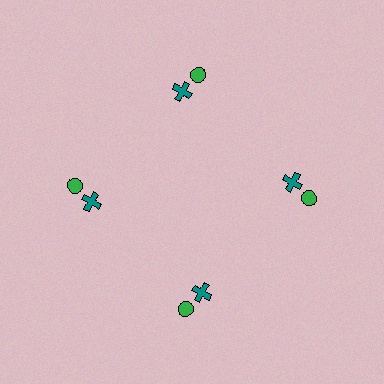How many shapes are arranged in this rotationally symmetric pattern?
There are 8 shapes, arranged in 4 groups of 2.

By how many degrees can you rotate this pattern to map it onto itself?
The pattern maps onto itself every 90 degrees of rotation.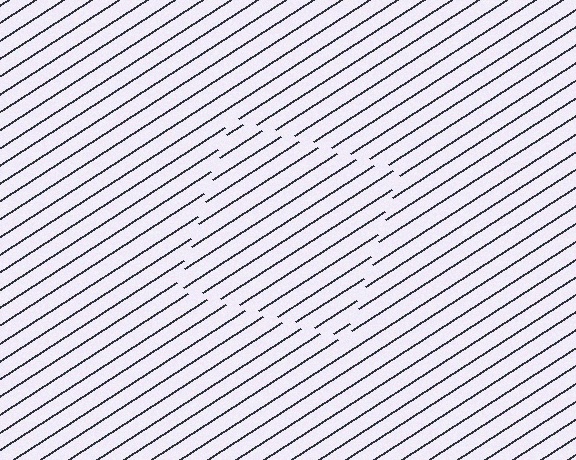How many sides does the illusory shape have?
4 sides — the line-ends trace a square.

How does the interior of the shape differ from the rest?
The interior of the shape contains the same grating, shifted by half a period — the contour is defined by the phase discontinuity where line-ends from the inner and outer gratings abut.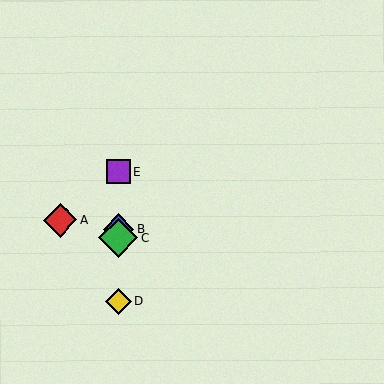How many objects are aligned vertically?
4 objects (B, C, D, E) are aligned vertically.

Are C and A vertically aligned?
No, C is at x≈119 and A is at x≈60.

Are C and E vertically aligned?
Yes, both are at x≈119.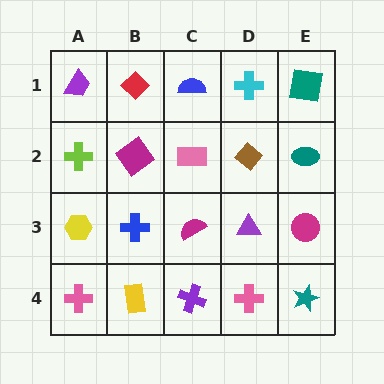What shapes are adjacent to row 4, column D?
A purple triangle (row 3, column D), a purple cross (row 4, column C), a teal star (row 4, column E).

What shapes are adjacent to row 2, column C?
A blue semicircle (row 1, column C), a magenta semicircle (row 3, column C), a magenta diamond (row 2, column B), a brown diamond (row 2, column D).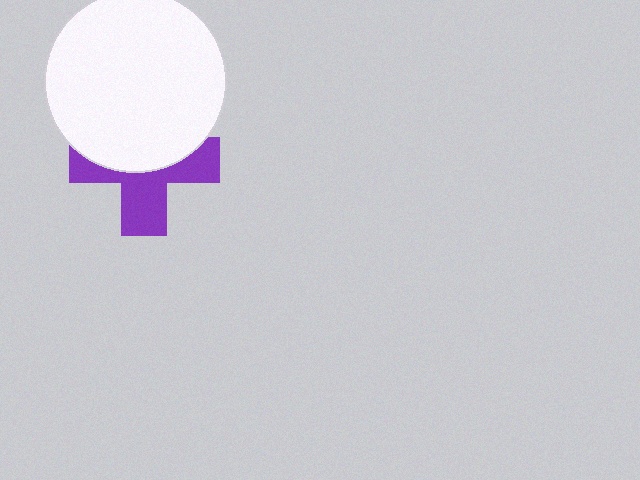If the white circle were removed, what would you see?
You would see the complete purple cross.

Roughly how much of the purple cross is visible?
About half of it is visible (roughly 49%).